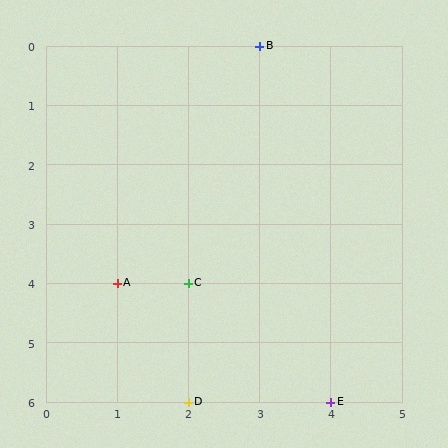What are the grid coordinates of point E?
Point E is at grid coordinates (4, 6).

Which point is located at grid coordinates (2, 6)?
Point D is at (2, 6).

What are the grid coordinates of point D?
Point D is at grid coordinates (2, 6).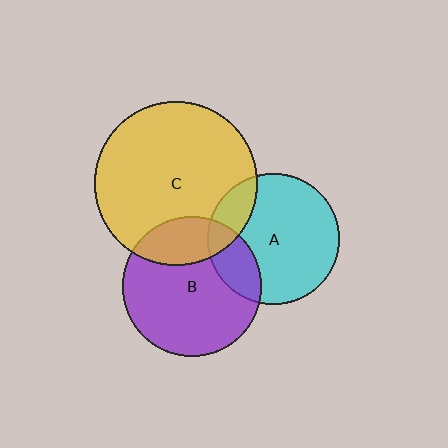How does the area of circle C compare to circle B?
Approximately 1.4 times.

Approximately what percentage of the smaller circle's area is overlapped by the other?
Approximately 15%.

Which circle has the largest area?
Circle C (yellow).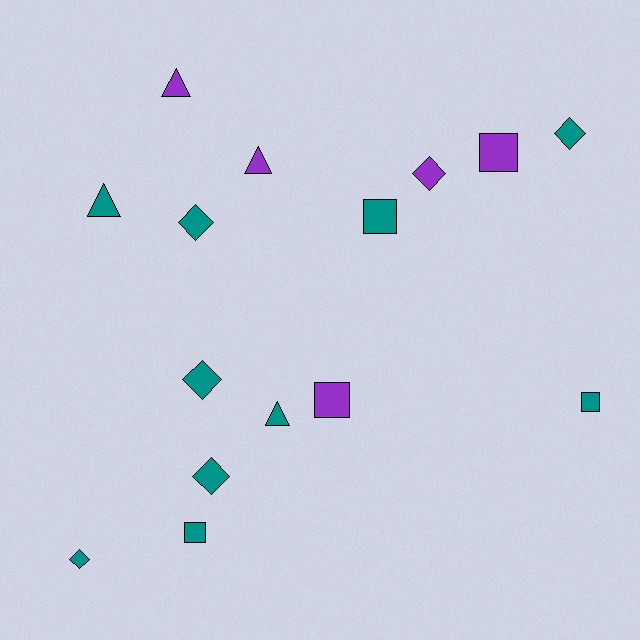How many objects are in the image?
There are 15 objects.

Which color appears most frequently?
Teal, with 10 objects.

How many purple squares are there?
There are 2 purple squares.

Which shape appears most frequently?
Diamond, with 6 objects.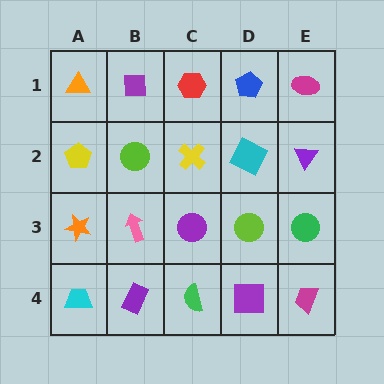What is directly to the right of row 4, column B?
A green semicircle.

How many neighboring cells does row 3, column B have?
4.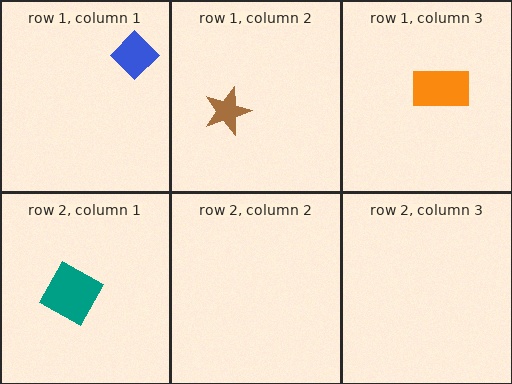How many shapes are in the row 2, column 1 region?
1.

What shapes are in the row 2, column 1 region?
The teal square.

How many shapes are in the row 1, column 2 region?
1.